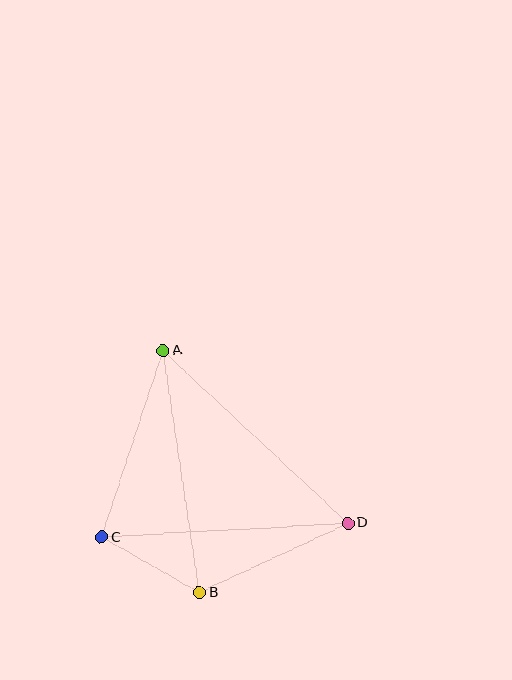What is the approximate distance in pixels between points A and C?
The distance between A and C is approximately 196 pixels.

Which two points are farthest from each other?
Points A and D are farthest from each other.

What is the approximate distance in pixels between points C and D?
The distance between C and D is approximately 247 pixels.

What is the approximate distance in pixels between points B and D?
The distance between B and D is approximately 164 pixels.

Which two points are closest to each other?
Points B and C are closest to each other.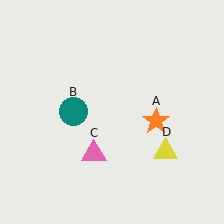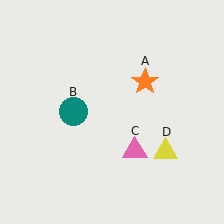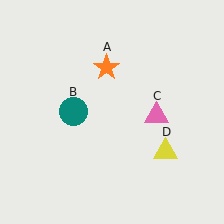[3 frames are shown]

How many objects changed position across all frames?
2 objects changed position: orange star (object A), pink triangle (object C).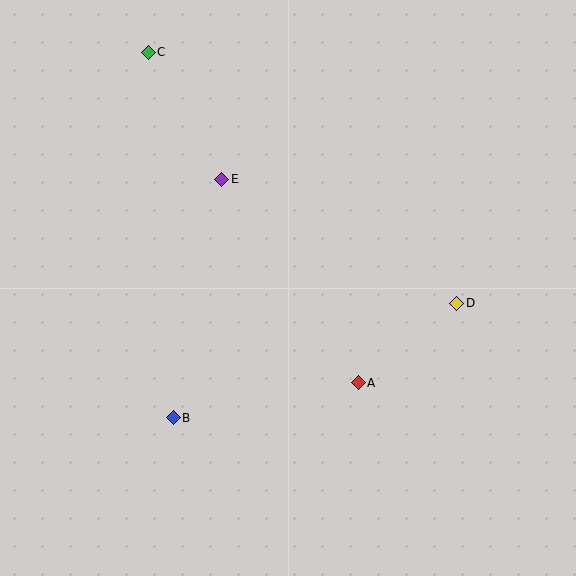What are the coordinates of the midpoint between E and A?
The midpoint between E and A is at (290, 281).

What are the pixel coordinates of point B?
Point B is at (173, 418).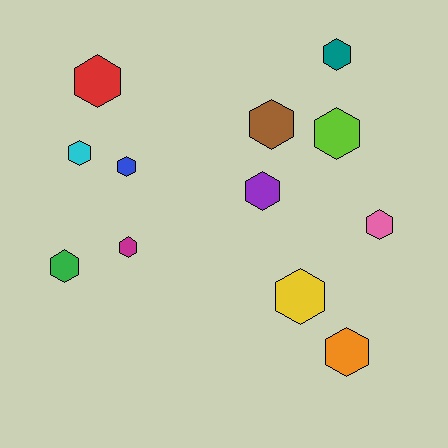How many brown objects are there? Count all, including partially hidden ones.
There is 1 brown object.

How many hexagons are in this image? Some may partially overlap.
There are 12 hexagons.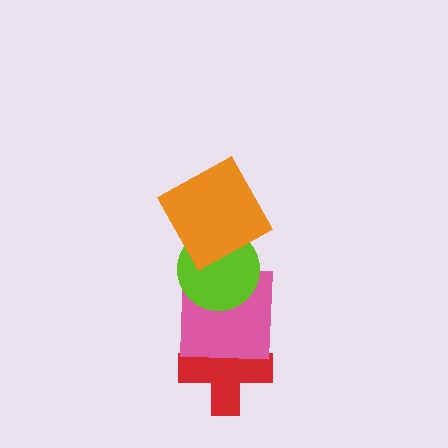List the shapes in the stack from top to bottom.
From top to bottom: the orange square, the lime circle, the pink square, the red cross.